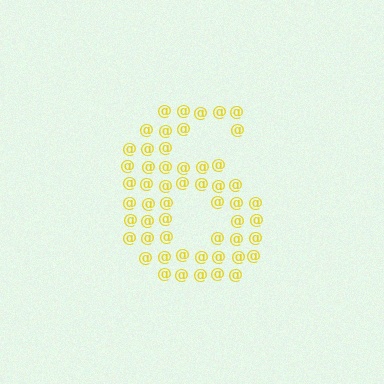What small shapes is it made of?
It is made of small at signs.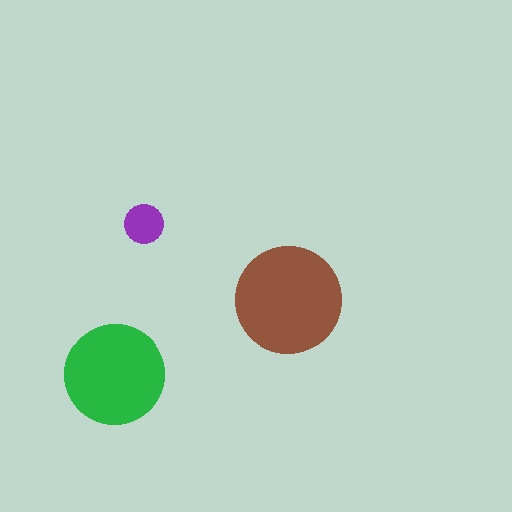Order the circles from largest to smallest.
the brown one, the green one, the purple one.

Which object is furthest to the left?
The green circle is leftmost.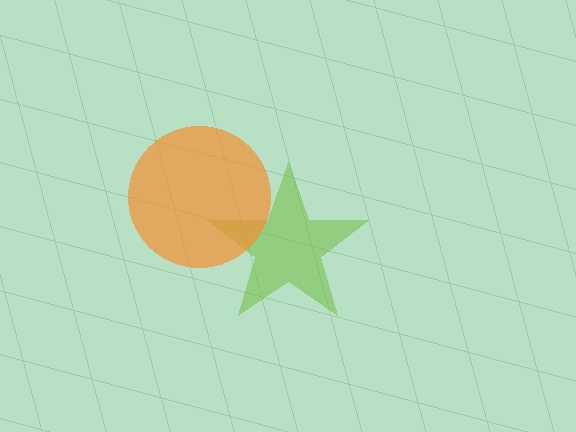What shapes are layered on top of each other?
The layered shapes are: a lime star, an orange circle.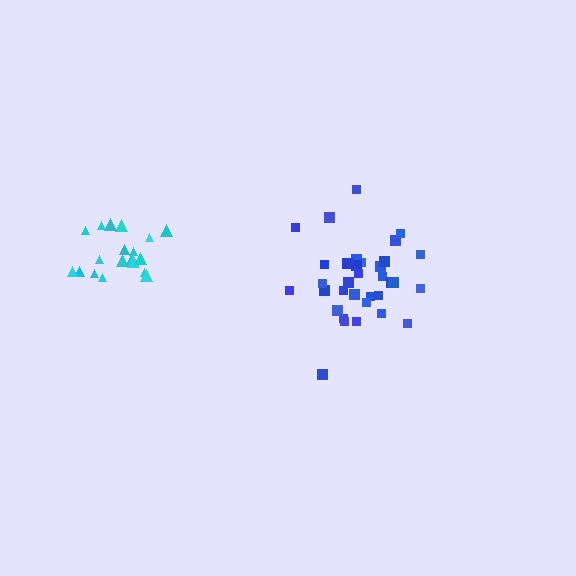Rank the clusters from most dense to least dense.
cyan, blue.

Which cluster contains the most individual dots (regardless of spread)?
Blue (34).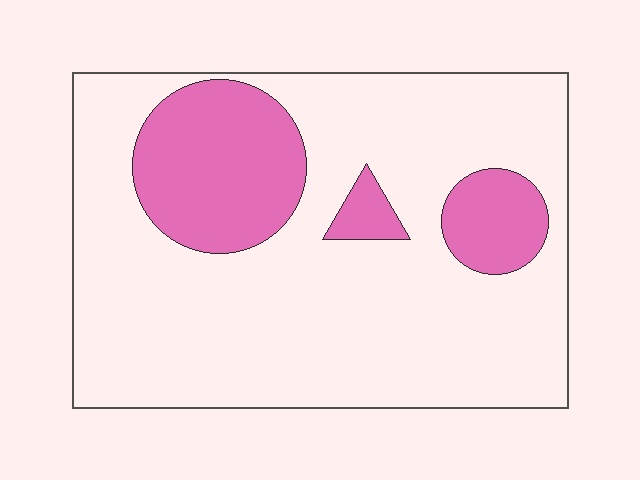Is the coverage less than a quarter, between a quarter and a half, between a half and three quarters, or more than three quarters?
Less than a quarter.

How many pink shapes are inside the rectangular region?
3.